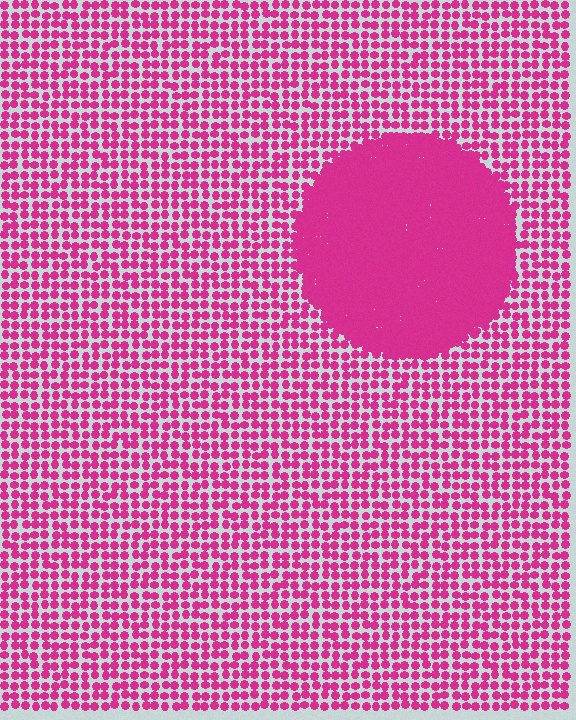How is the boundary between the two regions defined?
The boundary is defined by a change in element density (approximately 2.7x ratio). All elements are the same color, size, and shape.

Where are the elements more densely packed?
The elements are more densely packed inside the circle boundary.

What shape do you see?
I see a circle.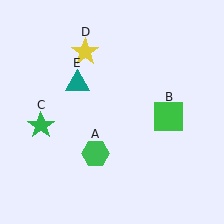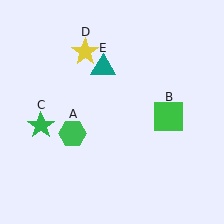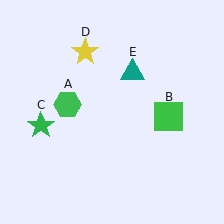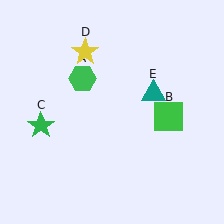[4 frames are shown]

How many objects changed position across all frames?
2 objects changed position: green hexagon (object A), teal triangle (object E).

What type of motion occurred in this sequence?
The green hexagon (object A), teal triangle (object E) rotated clockwise around the center of the scene.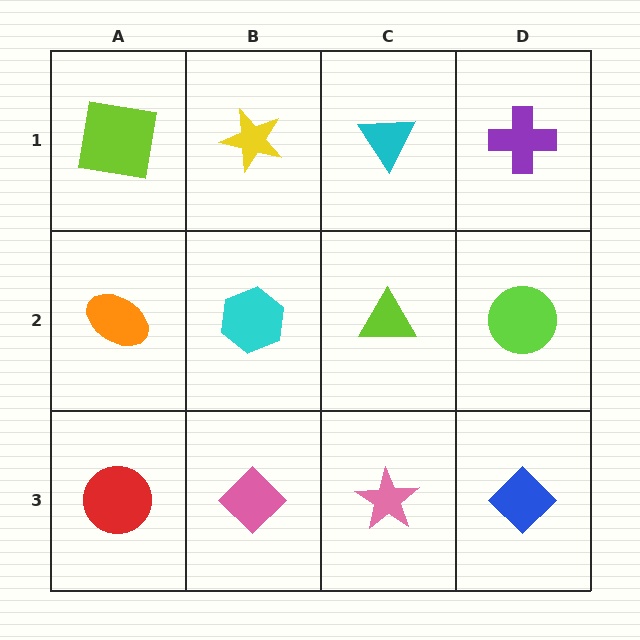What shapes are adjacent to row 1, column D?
A lime circle (row 2, column D), a cyan triangle (row 1, column C).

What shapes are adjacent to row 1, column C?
A lime triangle (row 2, column C), a yellow star (row 1, column B), a purple cross (row 1, column D).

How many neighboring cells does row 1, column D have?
2.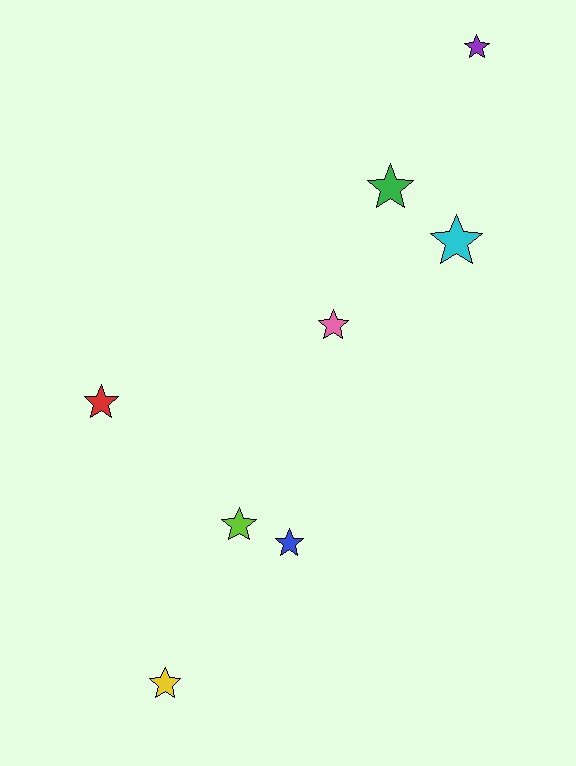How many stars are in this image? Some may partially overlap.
There are 8 stars.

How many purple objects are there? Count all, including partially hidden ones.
There is 1 purple object.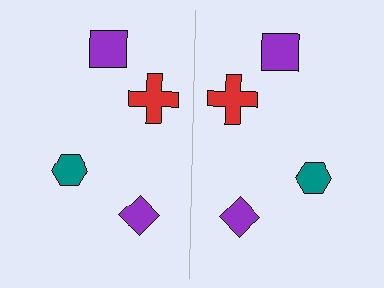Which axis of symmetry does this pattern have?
The pattern has a vertical axis of symmetry running through the center of the image.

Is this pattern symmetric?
Yes, this pattern has bilateral (reflection) symmetry.